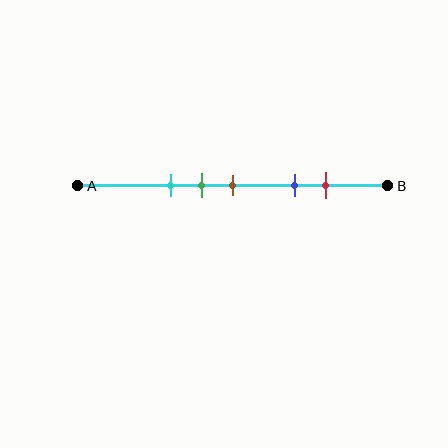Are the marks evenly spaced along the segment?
No, the marks are not evenly spaced.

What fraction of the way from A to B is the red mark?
The red mark is approximately 80% (0.8) of the way from A to B.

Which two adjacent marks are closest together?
The green and brown marks are the closest adjacent pair.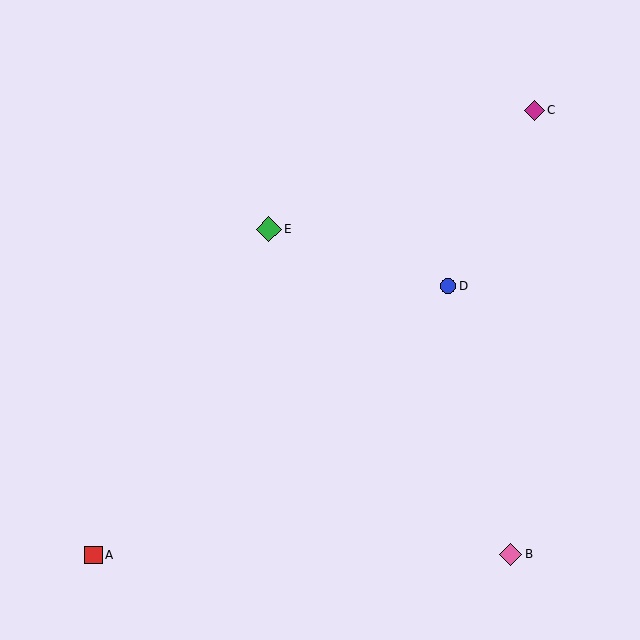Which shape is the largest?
The green diamond (labeled E) is the largest.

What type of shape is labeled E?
Shape E is a green diamond.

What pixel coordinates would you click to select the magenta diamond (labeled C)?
Click at (534, 110) to select the magenta diamond C.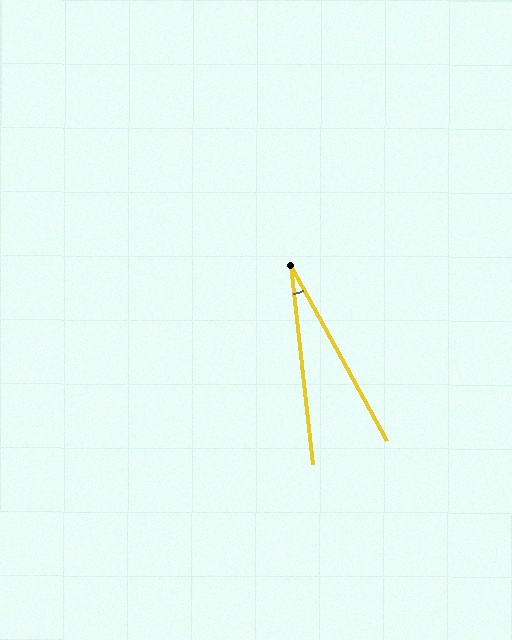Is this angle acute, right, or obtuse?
It is acute.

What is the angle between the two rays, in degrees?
Approximately 23 degrees.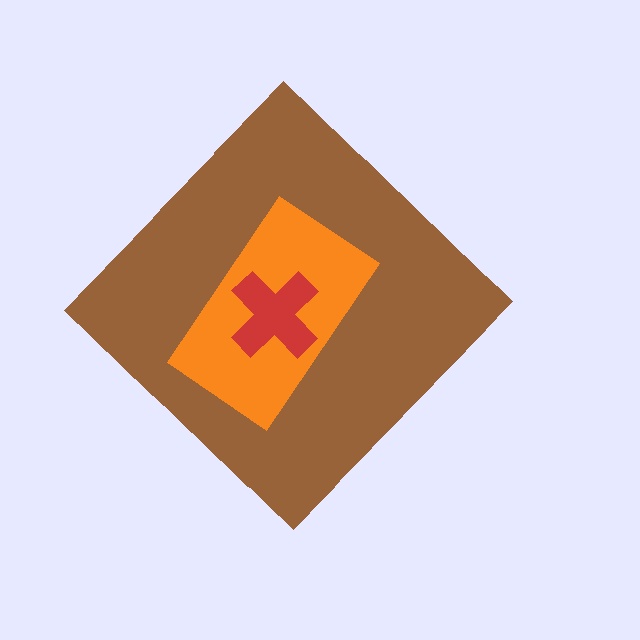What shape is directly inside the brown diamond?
The orange rectangle.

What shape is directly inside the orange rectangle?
The red cross.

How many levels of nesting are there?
3.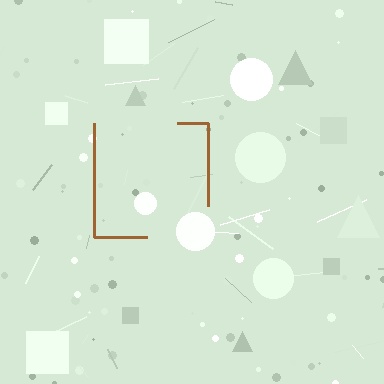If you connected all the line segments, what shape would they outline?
They would outline a square.